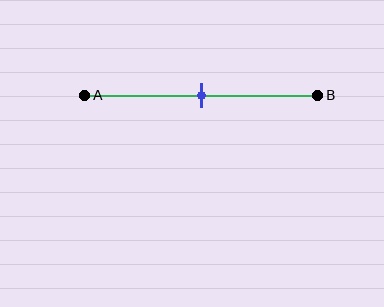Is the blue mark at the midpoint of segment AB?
Yes, the mark is approximately at the midpoint.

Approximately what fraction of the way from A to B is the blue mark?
The blue mark is approximately 50% of the way from A to B.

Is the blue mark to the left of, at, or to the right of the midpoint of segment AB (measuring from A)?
The blue mark is approximately at the midpoint of segment AB.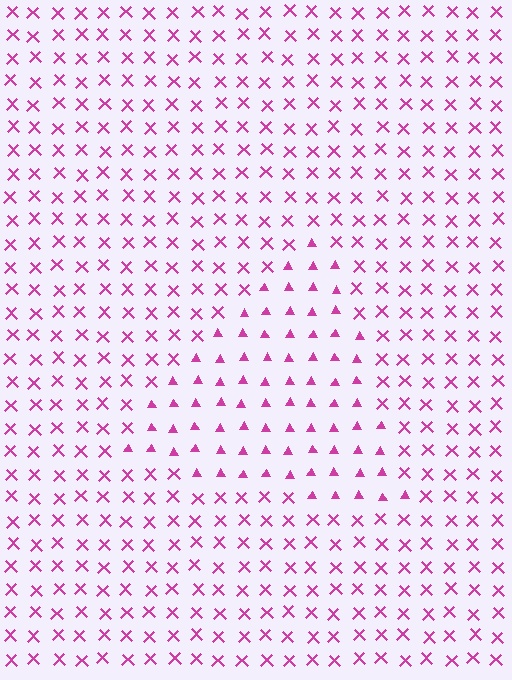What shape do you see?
I see a triangle.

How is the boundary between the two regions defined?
The boundary is defined by a change in element shape: triangles inside vs. X marks outside. All elements share the same color and spacing.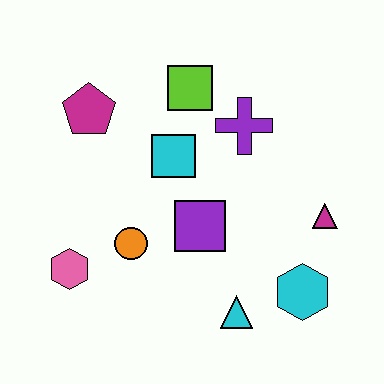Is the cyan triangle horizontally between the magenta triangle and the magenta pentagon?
Yes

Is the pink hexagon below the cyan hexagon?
No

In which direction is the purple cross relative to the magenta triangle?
The purple cross is above the magenta triangle.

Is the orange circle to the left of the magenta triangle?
Yes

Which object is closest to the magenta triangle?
The cyan hexagon is closest to the magenta triangle.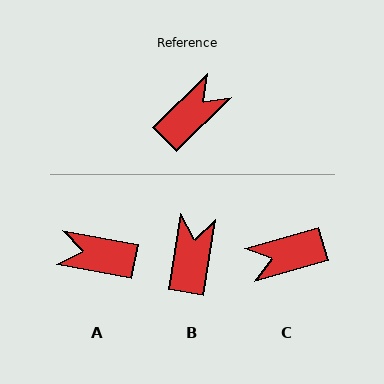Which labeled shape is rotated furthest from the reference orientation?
C, about 152 degrees away.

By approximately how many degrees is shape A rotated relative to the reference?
Approximately 125 degrees counter-clockwise.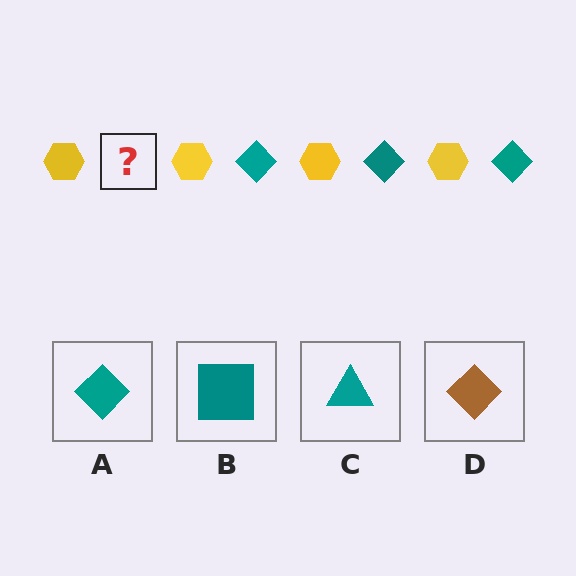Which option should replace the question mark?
Option A.